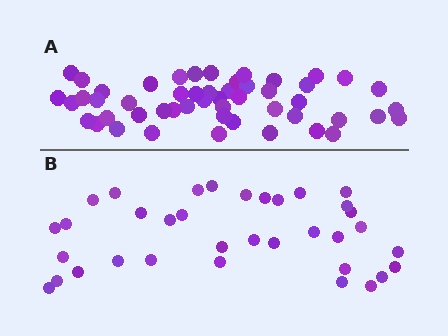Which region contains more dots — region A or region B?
Region A (the top region) has more dots.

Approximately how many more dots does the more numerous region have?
Region A has approximately 15 more dots than region B.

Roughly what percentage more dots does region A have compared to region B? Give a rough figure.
About 45% more.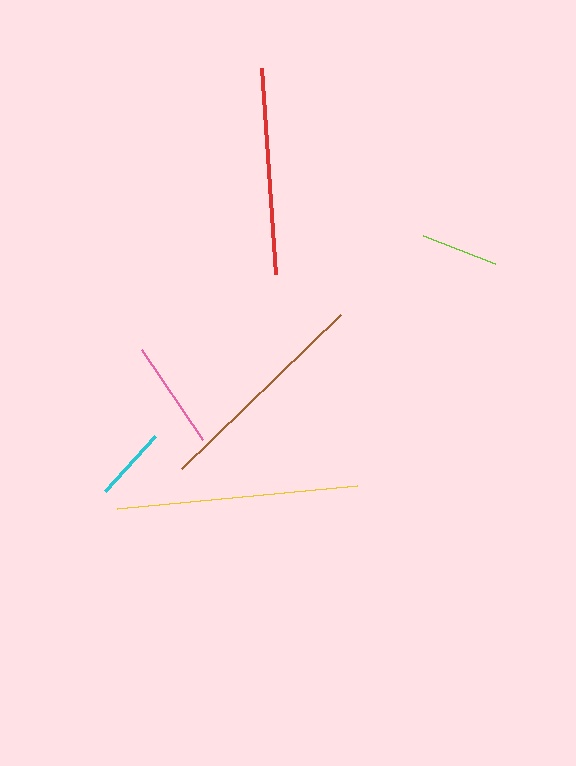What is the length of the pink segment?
The pink segment is approximately 108 pixels long.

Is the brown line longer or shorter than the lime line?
The brown line is longer than the lime line.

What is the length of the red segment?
The red segment is approximately 206 pixels long.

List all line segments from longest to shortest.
From longest to shortest: yellow, brown, red, pink, lime, cyan.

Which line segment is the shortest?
The cyan line is the shortest at approximately 74 pixels.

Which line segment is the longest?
The yellow line is the longest at approximately 241 pixels.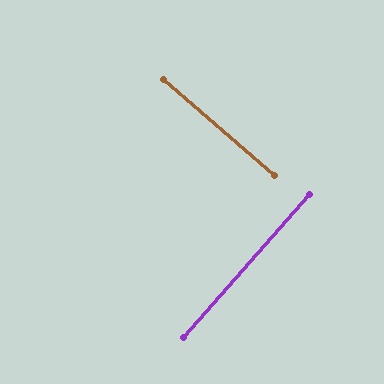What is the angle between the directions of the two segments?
Approximately 90 degrees.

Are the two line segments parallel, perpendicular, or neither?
Perpendicular — they meet at approximately 90°.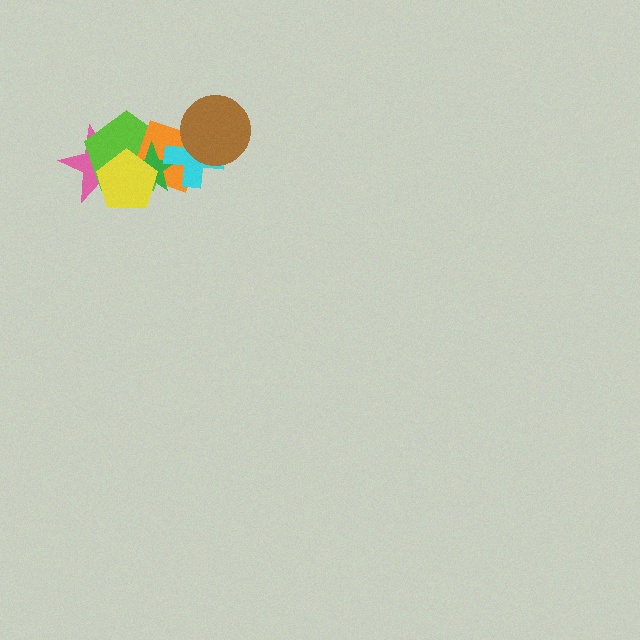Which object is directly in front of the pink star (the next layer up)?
The lime pentagon is directly in front of the pink star.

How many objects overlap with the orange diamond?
6 objects overlap with the orange diamond.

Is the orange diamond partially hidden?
Yes, it is partially covered by another shape.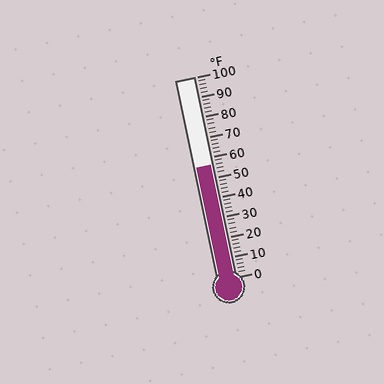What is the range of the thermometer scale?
The thermometer scale ranges from 0°F to 100°F.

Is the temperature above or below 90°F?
The temperature is below 90°F.